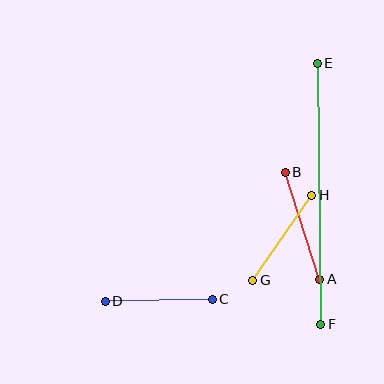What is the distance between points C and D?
The distance is approximately 107 pixels.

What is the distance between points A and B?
The distance is approximately 112 pixels.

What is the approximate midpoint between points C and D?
The midpoint is at approximately (159, 300) pixels.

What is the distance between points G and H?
The distance is approximately 103 pixels.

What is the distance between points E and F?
The distance is approximately 261 pixels.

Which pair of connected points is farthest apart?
Points E and F are farthest apart.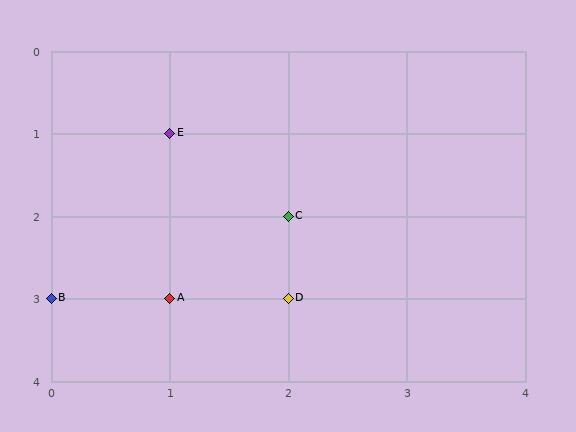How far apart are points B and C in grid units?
Points B and C are 2 columns and 1 row apart (about 2.2 grid units diagonally).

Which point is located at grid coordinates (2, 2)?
Point C is at (2, 2).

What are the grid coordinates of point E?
Point E is at grid coordinates (1, 1).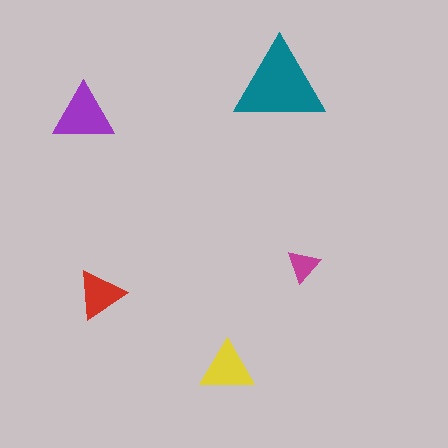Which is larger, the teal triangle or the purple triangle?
The teal one.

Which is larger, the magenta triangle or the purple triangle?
The purple one.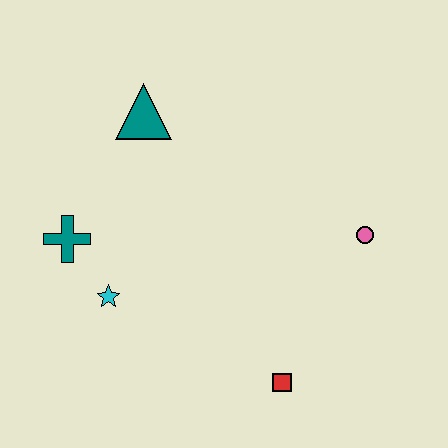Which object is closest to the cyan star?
The teal cross is closest to the cyan star.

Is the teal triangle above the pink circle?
Yes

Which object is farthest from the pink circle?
The teal cross is farthest from the pink circle.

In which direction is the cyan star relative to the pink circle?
The cyan star is to the left of the pink circle.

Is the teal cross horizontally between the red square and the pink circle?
No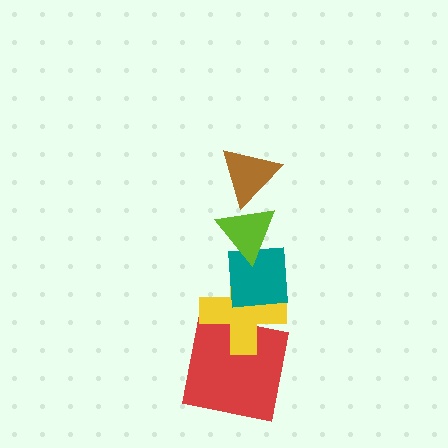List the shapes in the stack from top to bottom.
From top to bottom: the brown triangle, the lime triangle, the teal square, the yellow cross, the red square.